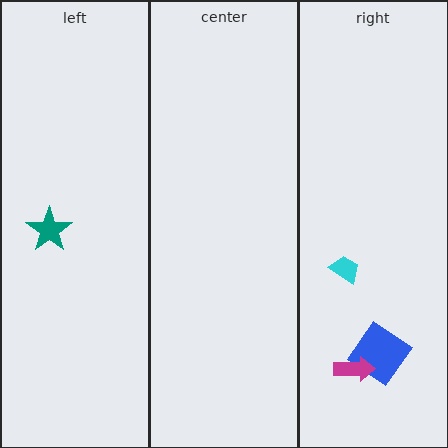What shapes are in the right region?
The cyan trapezoid, the blue diamond, the magenta arrow.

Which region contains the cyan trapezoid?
The right region.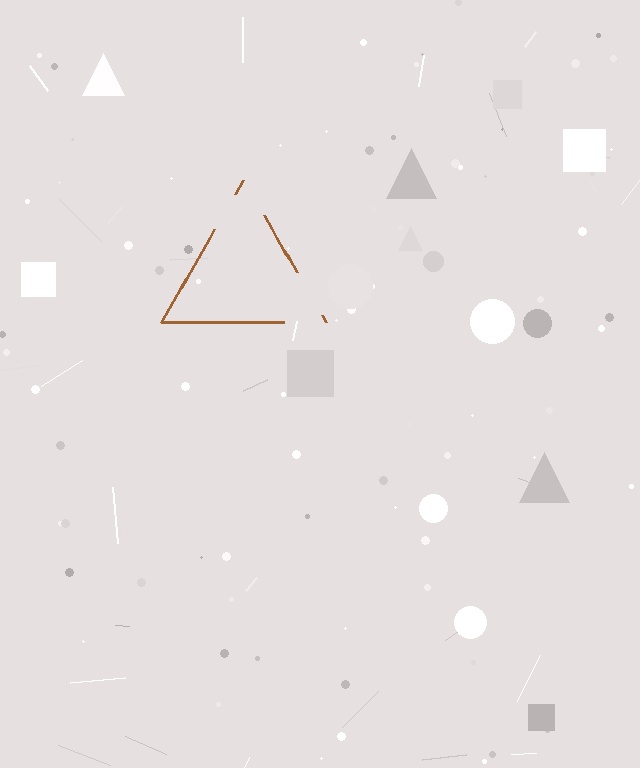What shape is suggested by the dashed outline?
The dashed outline suggests a triangle.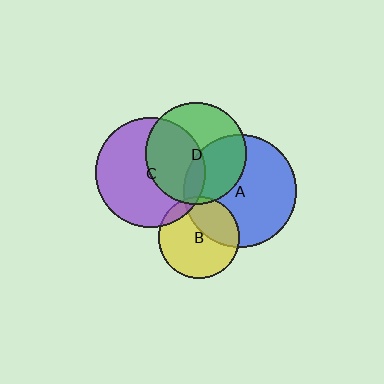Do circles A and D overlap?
Yes.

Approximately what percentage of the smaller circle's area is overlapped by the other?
Approximately 40%.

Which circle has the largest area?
Circle A (blue).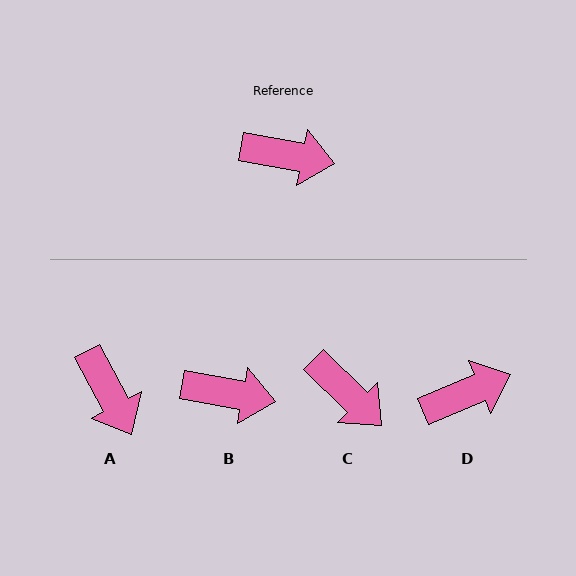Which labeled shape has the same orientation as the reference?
B.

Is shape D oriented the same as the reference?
No, it is off by about 33 degrees.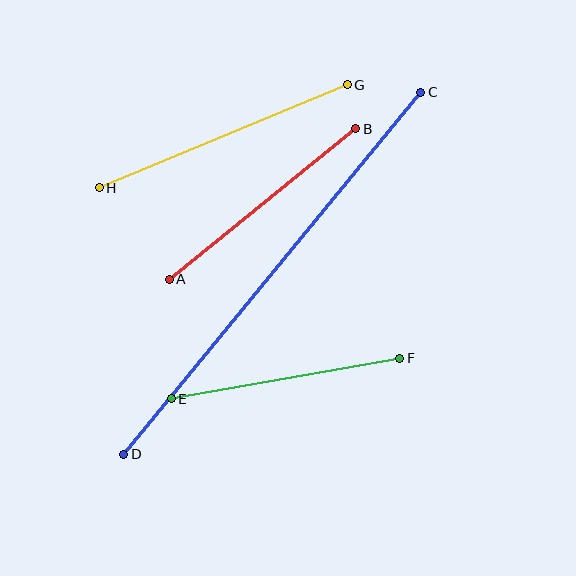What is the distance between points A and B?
The distance is approximately 240 pixels.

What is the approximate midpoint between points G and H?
The midpoint is at approximately (223, 136) pixels.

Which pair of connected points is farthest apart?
Points C and D are farthest apart.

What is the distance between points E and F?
The distance is approximately 232 pixels.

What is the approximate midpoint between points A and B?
The midpoint is at approximately (263, 204) pixels.